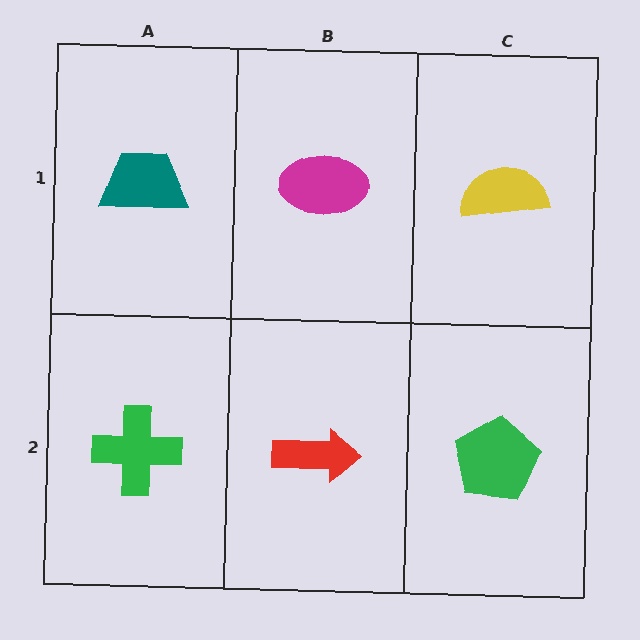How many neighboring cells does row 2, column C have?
2.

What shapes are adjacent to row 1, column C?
A green pentagon (row 2, column C), a magenta ellipse (row 1, column B).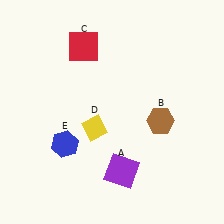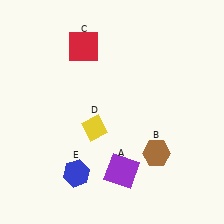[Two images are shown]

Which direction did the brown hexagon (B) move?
The brown hexagon (B) moved down.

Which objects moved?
The objects that moved are: the brown hexagon (B), the blue hexagon (E).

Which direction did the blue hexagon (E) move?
The blue hexagon (E) moved down.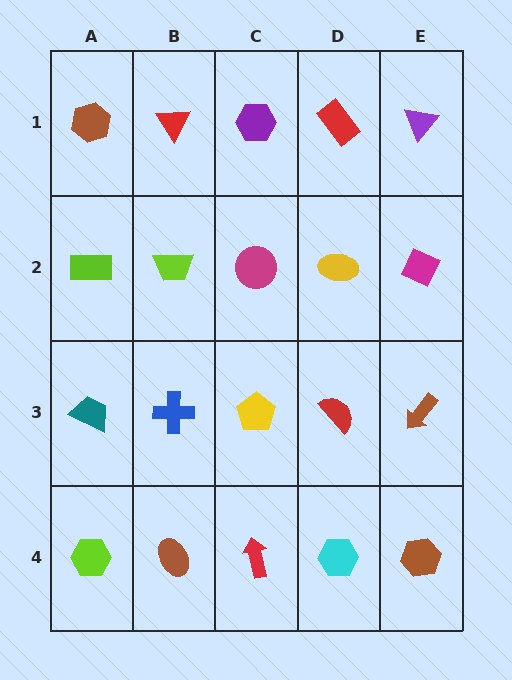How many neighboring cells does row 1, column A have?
2.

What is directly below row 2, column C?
A yellow pentagon.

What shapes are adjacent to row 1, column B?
A lime trapezoid (row 2, column B), a brown hexagon (row 1, column A), a purple hexagon (row 1, column C).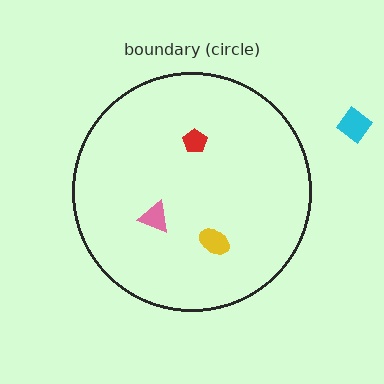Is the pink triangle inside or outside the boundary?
Inside.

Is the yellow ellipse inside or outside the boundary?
Inside.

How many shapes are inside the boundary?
3 inside, 1 outside.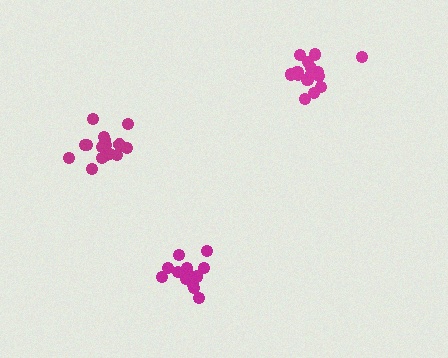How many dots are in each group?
Group 1: 16 dots, Group 2: 18 dots, Group 3: 14 dots (48 total).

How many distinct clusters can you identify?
There are 3 distinct clusters.